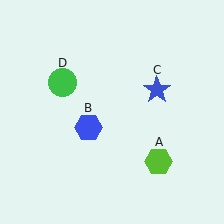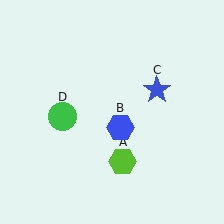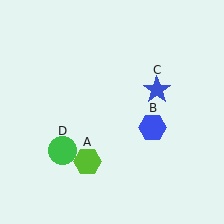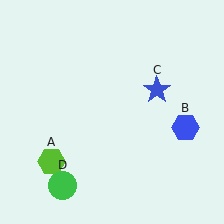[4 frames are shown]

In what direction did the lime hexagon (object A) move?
The lime hexagon (object A) moved left.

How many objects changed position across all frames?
3 objects changed position: lime hexagon (object A), blue hexagon (object B), green circle (object D).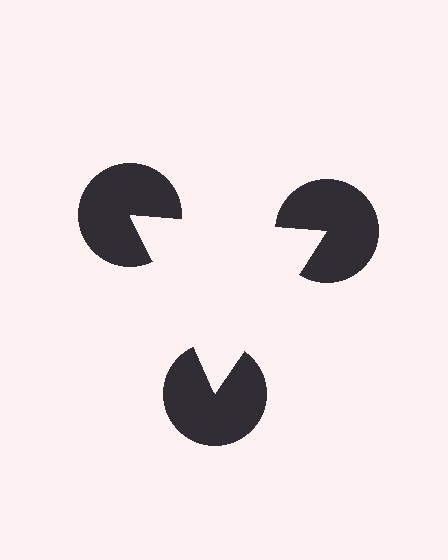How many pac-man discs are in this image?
There are 3 — one at each vertex of the illusory triangle.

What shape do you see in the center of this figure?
An illusory triangle — its edges are inferred from the aligned wedge cuts in the pac-man discs, not physically drawn.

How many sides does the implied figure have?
3 sides.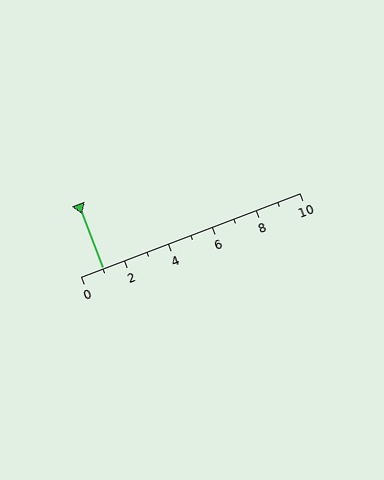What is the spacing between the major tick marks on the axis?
The major ticks are spaced 2 apart.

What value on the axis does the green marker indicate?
The marker indicates approximately 1.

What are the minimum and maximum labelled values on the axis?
The axis runs from 0 to 10.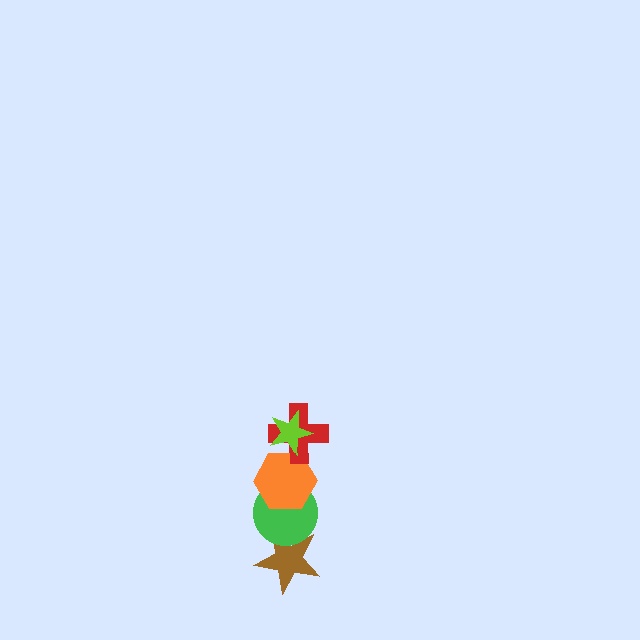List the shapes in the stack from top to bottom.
From top to bottom: the lime star, the red cross, the orange hexagon, the green circle, the brown star.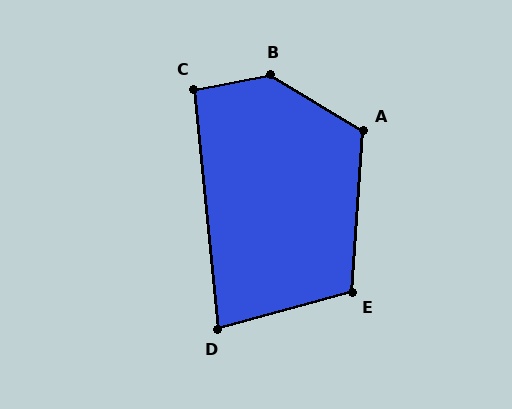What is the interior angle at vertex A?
Approximately 117 degrees (obtuse).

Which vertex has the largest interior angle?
B, at approximately 138 degrees.